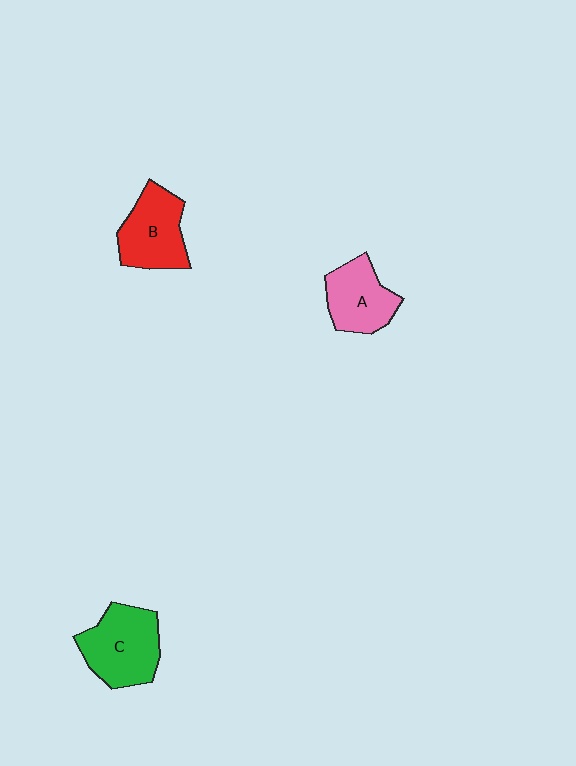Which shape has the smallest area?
Shape A (pink).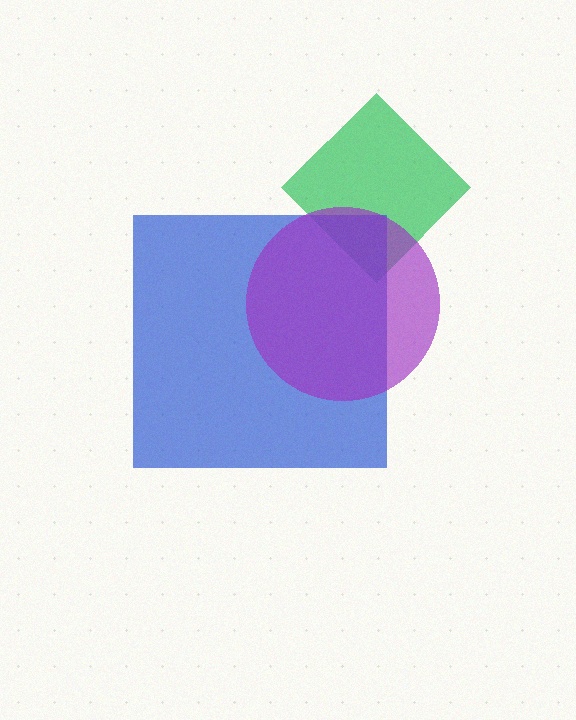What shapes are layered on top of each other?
The layered shapes are: a green diamond, a blue square, a purple circle.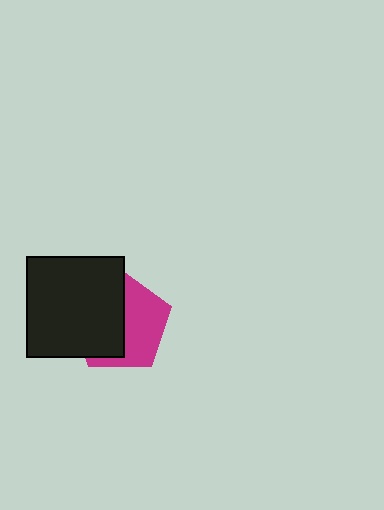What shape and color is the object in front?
The object in front is a black rectangle.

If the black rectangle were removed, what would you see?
You would see the complete magenta pentagon.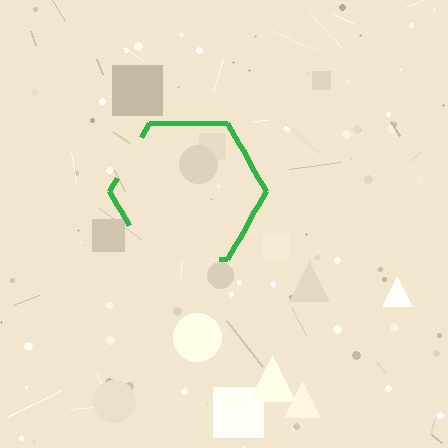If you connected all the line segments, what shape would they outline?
They would outline a hexagon.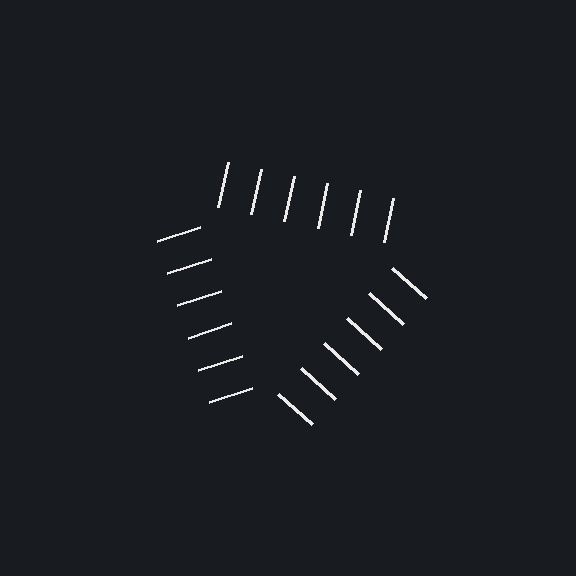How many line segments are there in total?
18 — 6 along each of the 3 edges.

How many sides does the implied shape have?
3 sides — the line-ends trace a triangle.